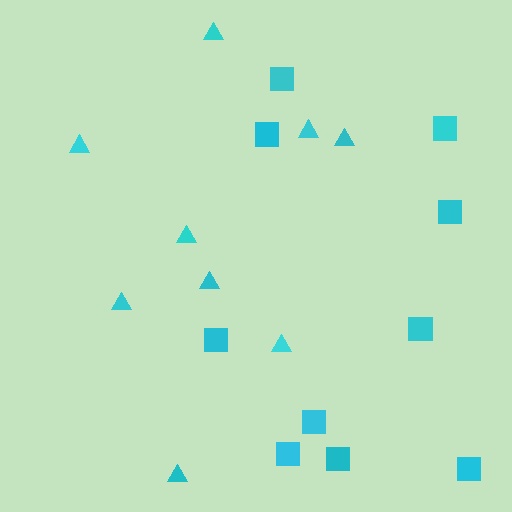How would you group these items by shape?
There are 2 groups: one group of squares (10) and one group of triangles (9).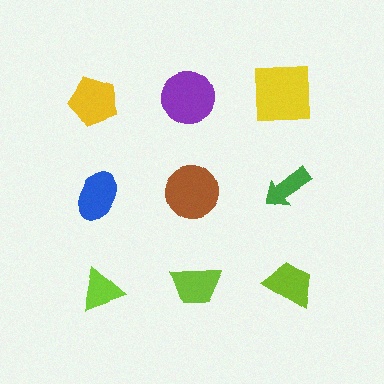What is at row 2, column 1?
A blue ellipse.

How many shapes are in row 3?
3 shapes.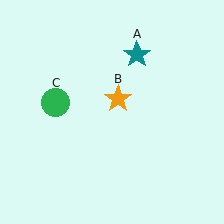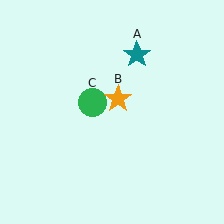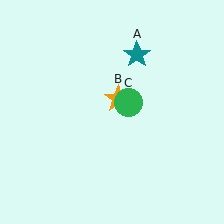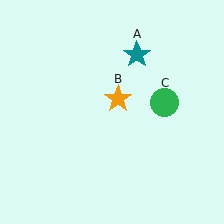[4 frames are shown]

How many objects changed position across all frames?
1 object changed position: green circle (object C).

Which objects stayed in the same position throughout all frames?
Teal star (object A) and orange star (object B) remained stationary.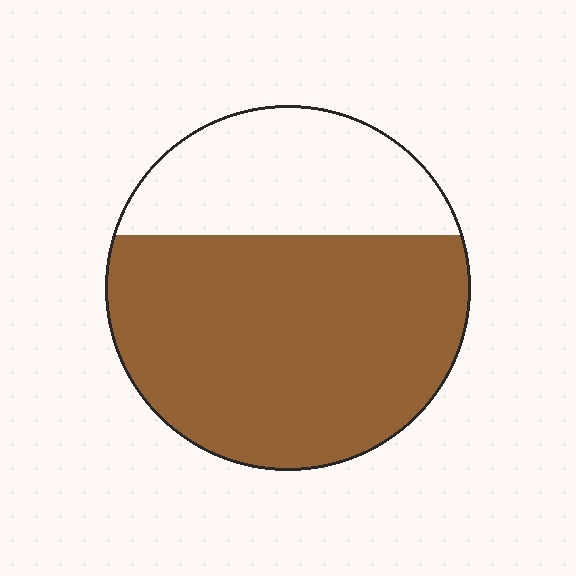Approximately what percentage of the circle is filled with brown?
Approximately 70%.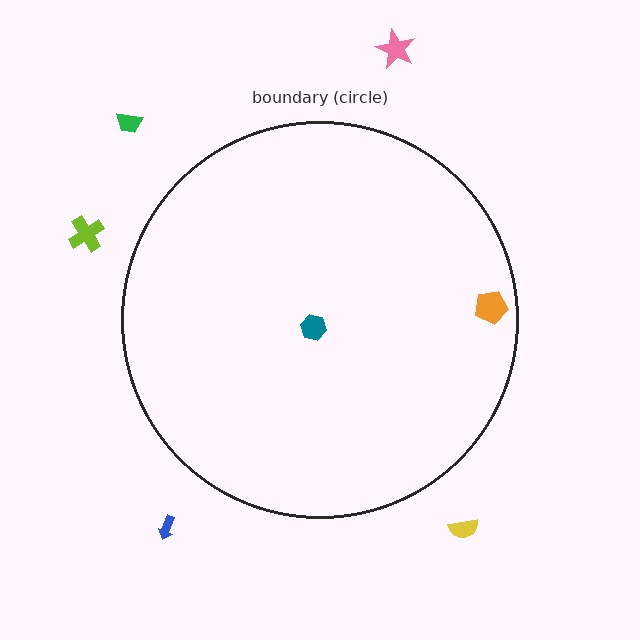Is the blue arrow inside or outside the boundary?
Outside.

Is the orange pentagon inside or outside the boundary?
Inside.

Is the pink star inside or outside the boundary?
Outside.